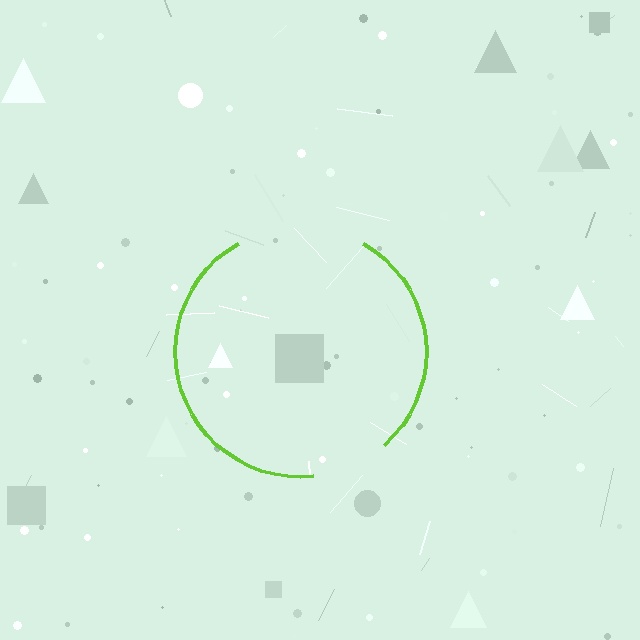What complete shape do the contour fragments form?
The contour fragments form a circle.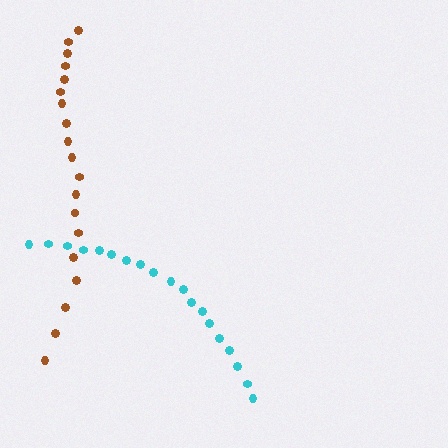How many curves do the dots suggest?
There are 2 distinct paths.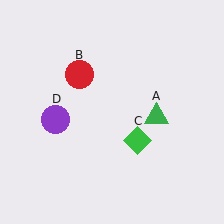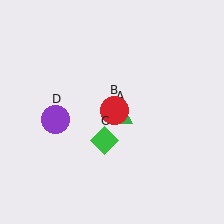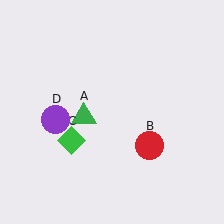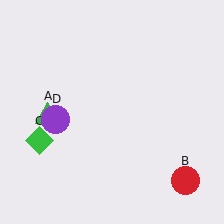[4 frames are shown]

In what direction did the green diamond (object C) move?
The green diamond (object C) moved left.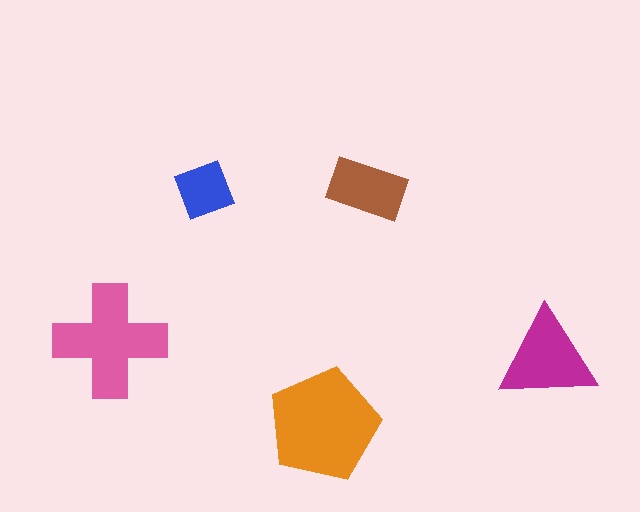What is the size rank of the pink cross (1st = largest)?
2nd.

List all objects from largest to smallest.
The orange pentagon, the pink cross, the magenta triangle, the brown rectangle, the blue diamond.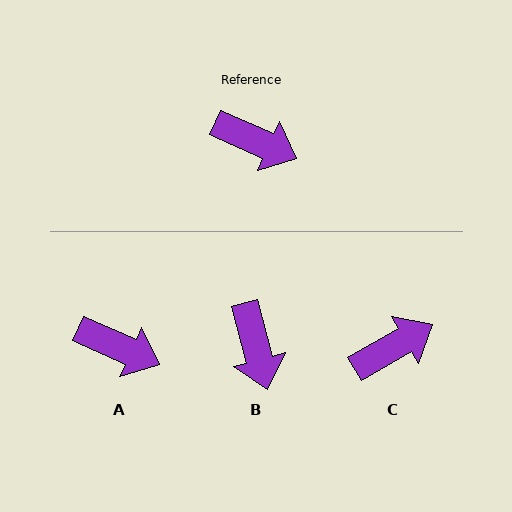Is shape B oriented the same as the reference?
No, it is off by about 51 degrees.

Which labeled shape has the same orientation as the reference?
A.